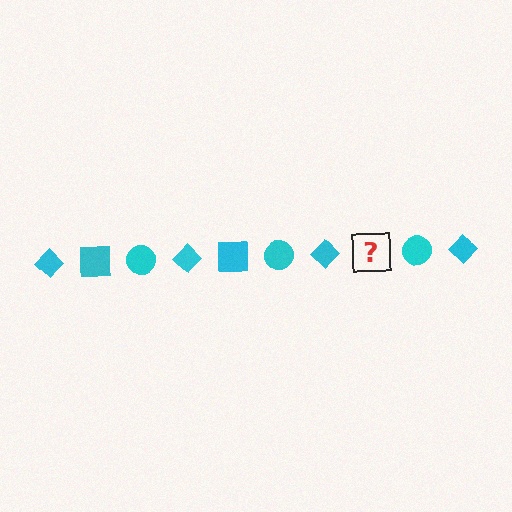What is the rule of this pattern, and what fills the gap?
The rule is that the pattern cycles through diamond, square, circle shapes in cyan. The gap should be filled with a cyan square.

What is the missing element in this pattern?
The missing element is a cyan square.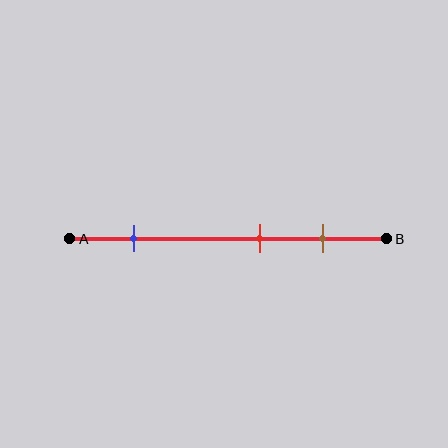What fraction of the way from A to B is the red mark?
The red mark is approximately 60% (0.6) of the way from A to B.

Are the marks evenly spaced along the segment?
No, the marks are not evenly spaced.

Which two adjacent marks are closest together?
The red and brown marks are the closest adjacent pair.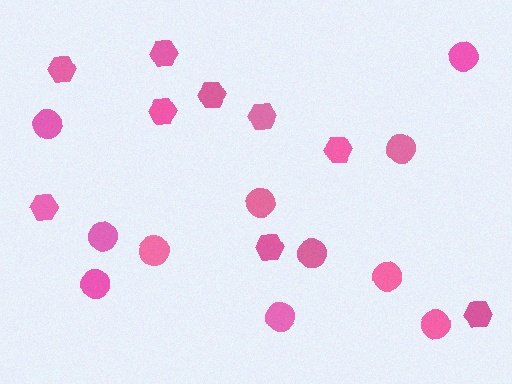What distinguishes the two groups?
There are 2 groups: one group of hexagons (9) and one group of circles (11).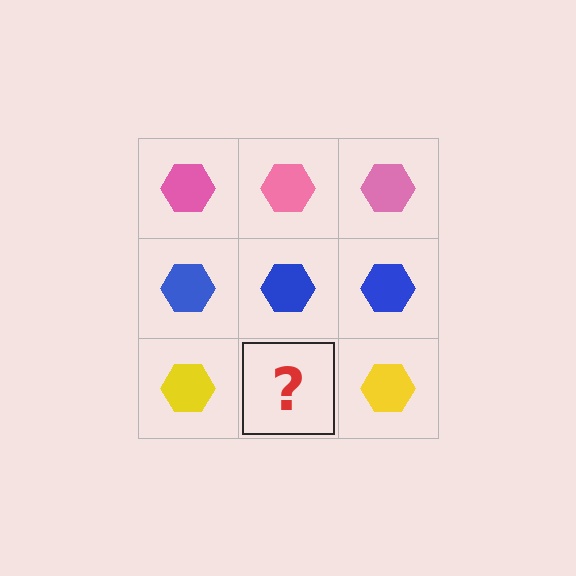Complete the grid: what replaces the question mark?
The question mark should be replaced with a yellow hexagon.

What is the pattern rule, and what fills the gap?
The rule is that each row has a consistent color. The gap should be filled with a yellow hexagon.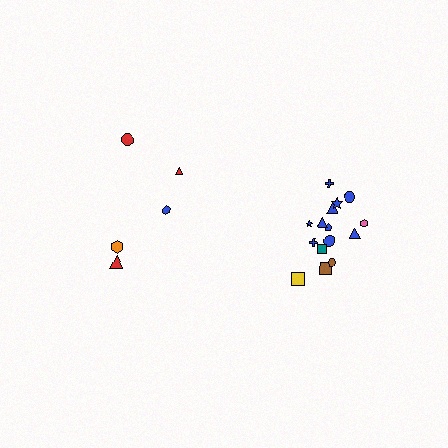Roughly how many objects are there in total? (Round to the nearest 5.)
Roughly 20 objects in total.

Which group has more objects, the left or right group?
The right group.